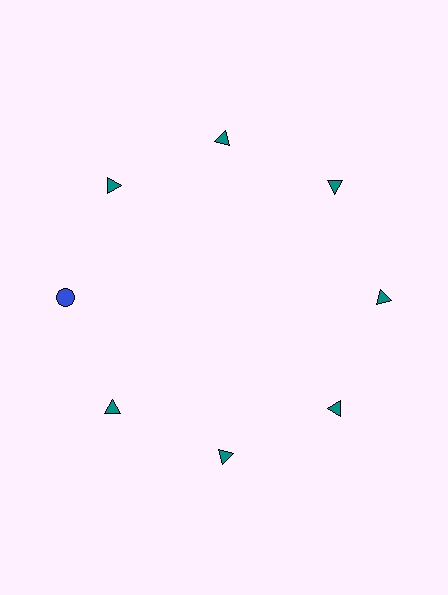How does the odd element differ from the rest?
It differs in both color (blue instead of teal) and shape (circle instead of triangle).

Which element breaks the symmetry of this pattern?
The blue circle at roughly the 9 o'clock position breaks the symmetry. All other shapes are teal triangles.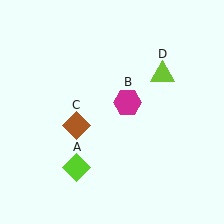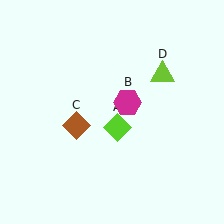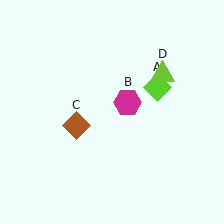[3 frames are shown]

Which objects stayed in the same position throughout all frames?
Magenta hexagon (object B) and brown diamond (object C) and lime triangle (object D) remained stationary.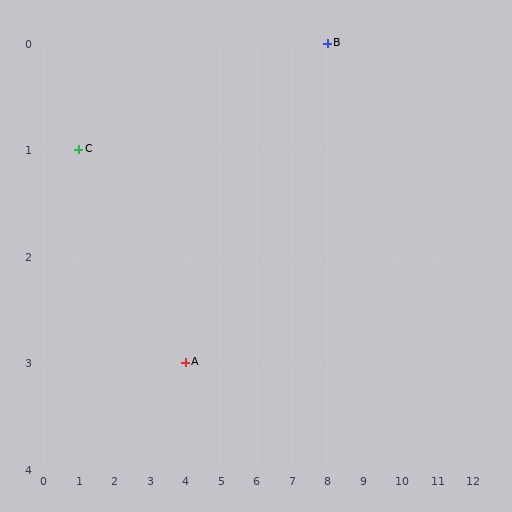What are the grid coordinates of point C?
Point C is at grid coordinates (1, 1).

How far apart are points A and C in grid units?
Points A and C are 3 columns and 2 rows apart (about 3.6 grid units diagonally).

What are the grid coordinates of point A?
Point A is at grid coordinates (4, 3).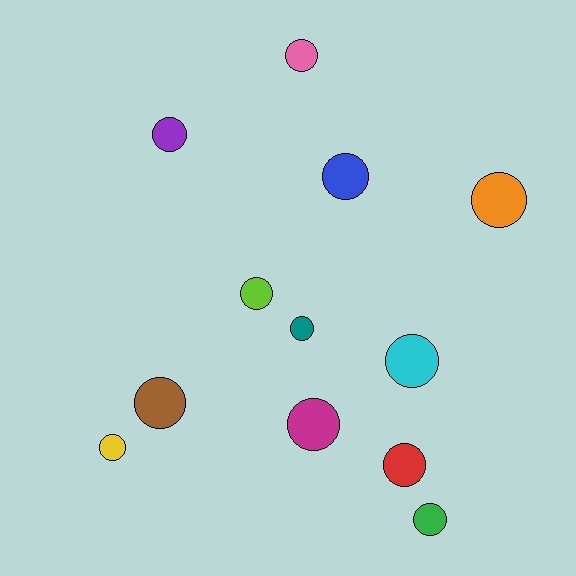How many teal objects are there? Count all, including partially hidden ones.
There is 1 teal object.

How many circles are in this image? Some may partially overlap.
There are 12 circles.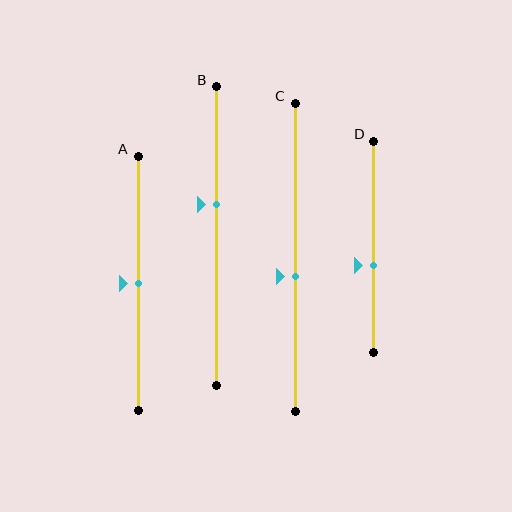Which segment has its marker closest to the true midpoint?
Segment A has its marker closest to the true midpoint.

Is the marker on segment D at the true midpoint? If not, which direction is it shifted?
No, the marker on segment D is shifted downward by about 9% of the segment length.